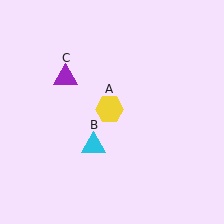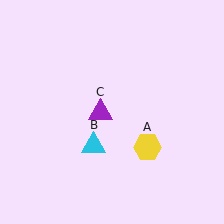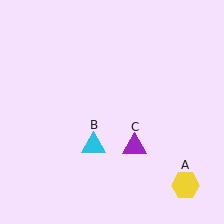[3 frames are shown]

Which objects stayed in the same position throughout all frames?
Cyan triangle (object B) remained stationary.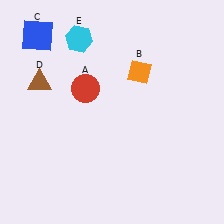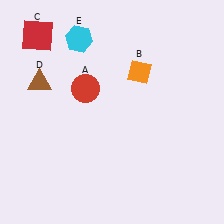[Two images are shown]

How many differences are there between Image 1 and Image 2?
There is 1 difference between the two images.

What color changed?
The square (C) changed from blue in Image 1 to red in Image 2.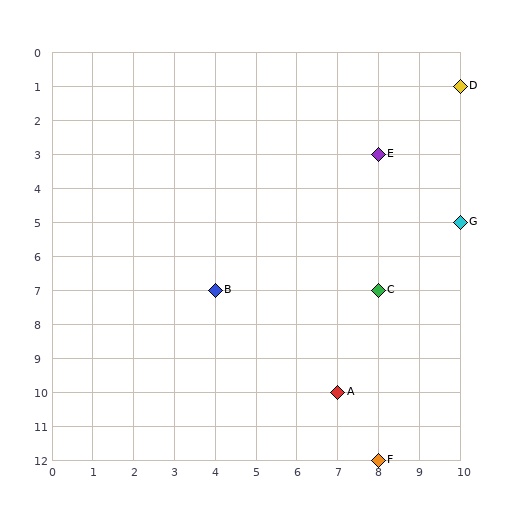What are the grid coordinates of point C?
Point C is at grid coordinates (8, 7).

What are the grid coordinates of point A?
Point A is at grid coordinates (7, 10).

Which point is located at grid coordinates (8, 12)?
Point F is at (8, 12).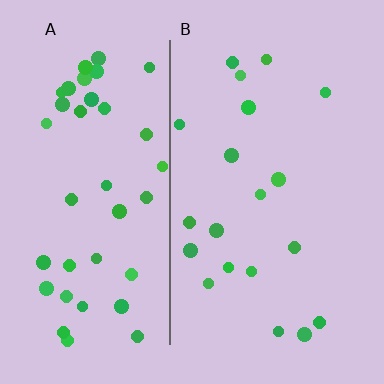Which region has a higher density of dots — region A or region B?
A (the left).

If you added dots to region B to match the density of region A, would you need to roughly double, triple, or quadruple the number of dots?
Approximately double.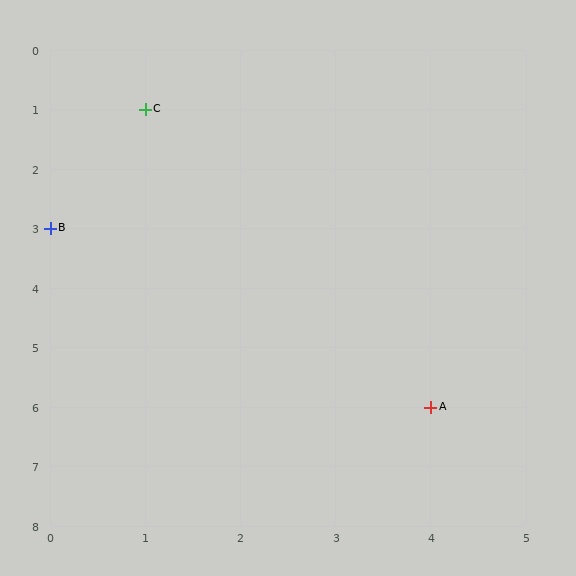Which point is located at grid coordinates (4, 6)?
Point A is at (4, 6).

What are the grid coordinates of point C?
Point C is at grid coordinates (1, 1).